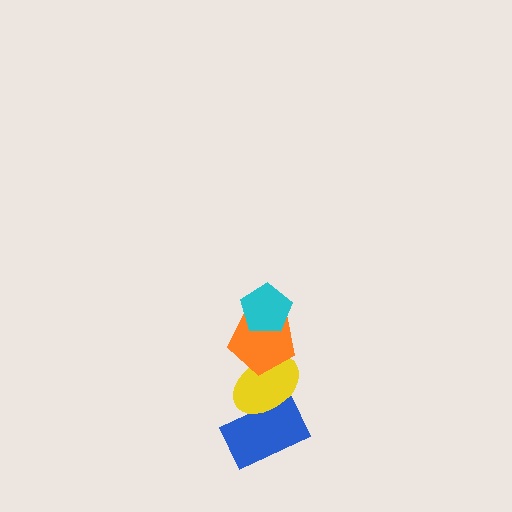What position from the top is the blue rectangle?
The blue rectangle is 4th from the top.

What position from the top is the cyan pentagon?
The cyan pentagon is 1st from the top.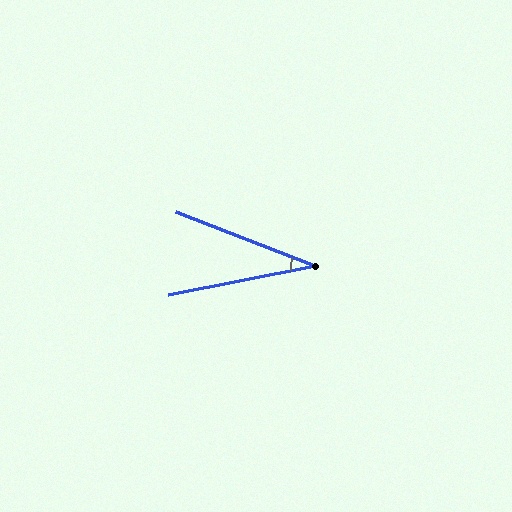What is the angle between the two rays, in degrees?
Approximately 32 degrees.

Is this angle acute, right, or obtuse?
It is acute.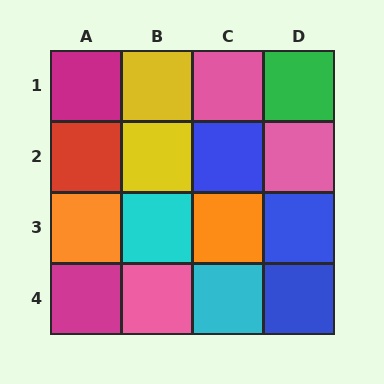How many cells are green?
1 cell is green.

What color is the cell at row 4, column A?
Magenta.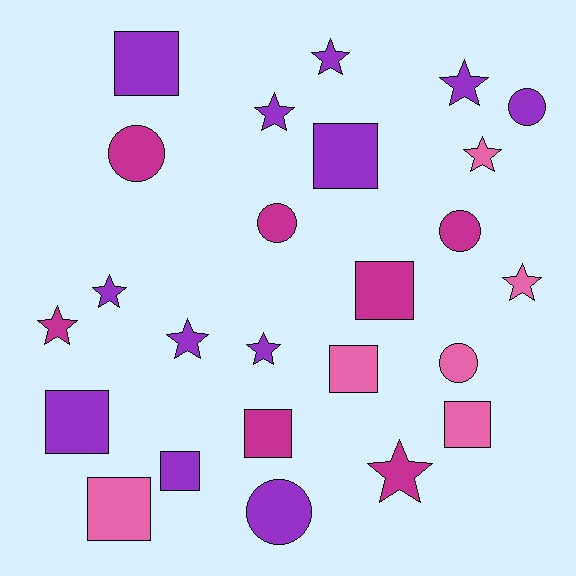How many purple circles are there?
There are 2 purple circles.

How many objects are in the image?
There are 25 objects.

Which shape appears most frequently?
Star, with 10 objects.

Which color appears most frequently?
Purple, with 12 objects.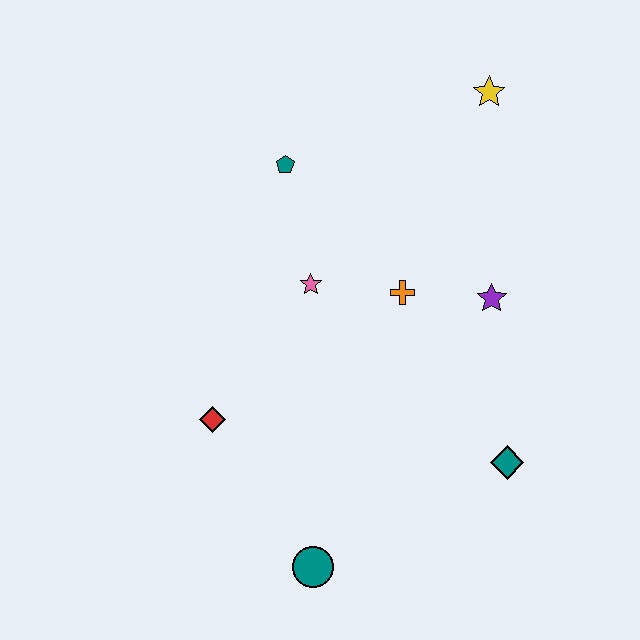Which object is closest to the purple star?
The orange cross is closest to the purple star.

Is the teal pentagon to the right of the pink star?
No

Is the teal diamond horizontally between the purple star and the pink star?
No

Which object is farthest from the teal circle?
The yellow star is farthest from the teal circle.